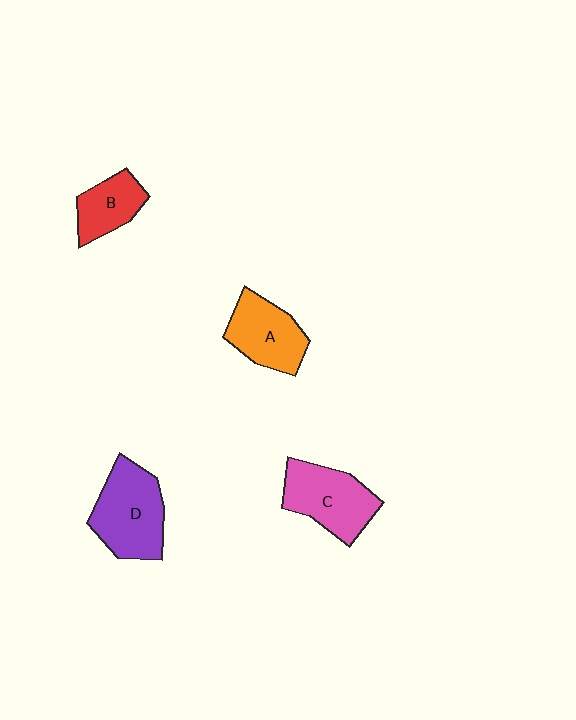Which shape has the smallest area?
Shape B (red).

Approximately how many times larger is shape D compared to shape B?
Approximately 1.7 times.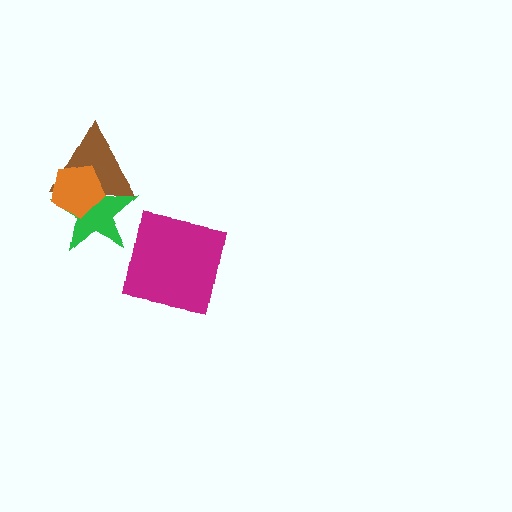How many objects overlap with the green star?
2 objects overlap with the green star.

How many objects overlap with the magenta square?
0 objects overlap with the magenta square.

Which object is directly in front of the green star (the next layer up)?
The brown triangle is directly in front of the green star.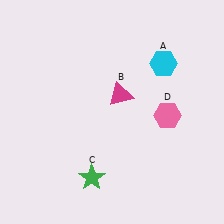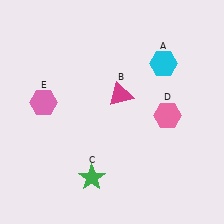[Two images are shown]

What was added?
A pink hexagon (E) was added in Image 2.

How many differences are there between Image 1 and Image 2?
There is 1 difference between the two images.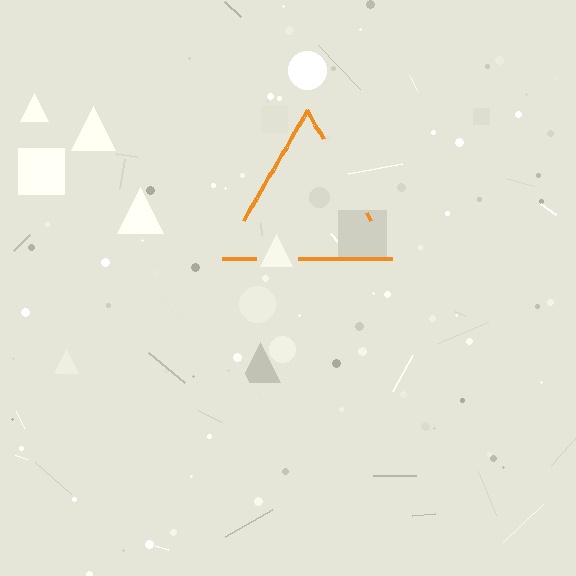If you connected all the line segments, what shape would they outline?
They would outline a triangle.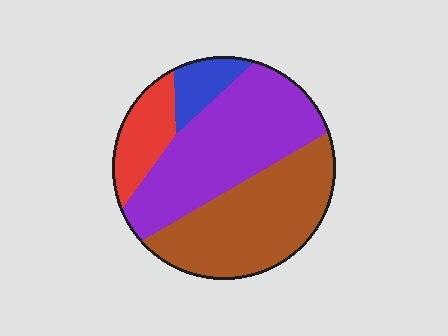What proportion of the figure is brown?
Brown covers about 40% of the figure.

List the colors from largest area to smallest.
From largest to smallest: purple, brown, red, blue.